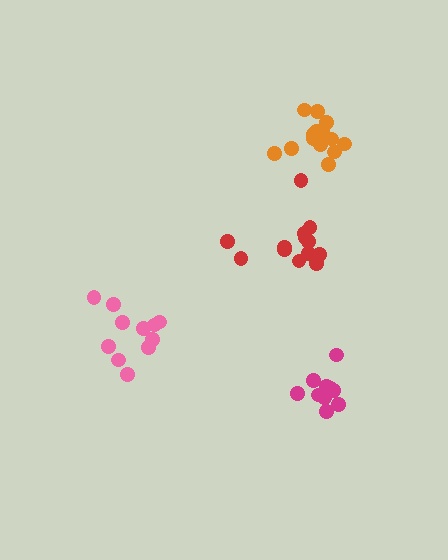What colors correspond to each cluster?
The clusters are colored: pink, red, orange, magenta.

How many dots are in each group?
Group 1: 11 dots, Group 2: 13 dots, Group 3: 14 dots, Group 4: 10 dots (48 total).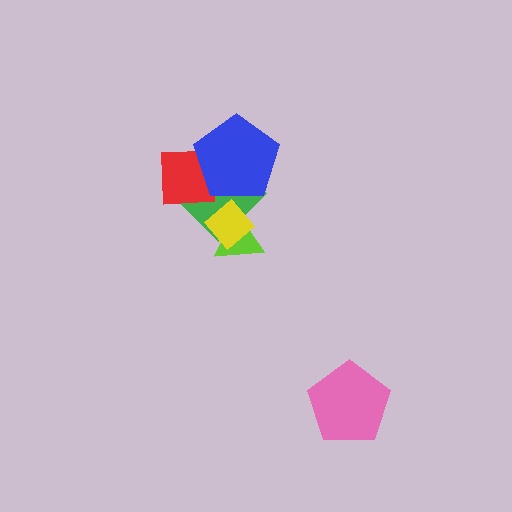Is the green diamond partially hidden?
Yes, it is partially covered by another shape.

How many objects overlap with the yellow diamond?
2 objects overlap with the yellow diamond.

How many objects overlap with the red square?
2 objects overlap with the red square.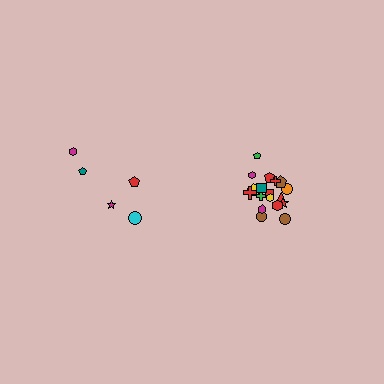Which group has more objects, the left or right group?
The right group.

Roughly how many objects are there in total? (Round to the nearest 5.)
Roughly 25 objects in total.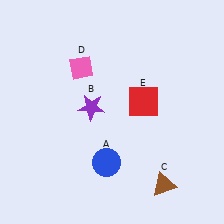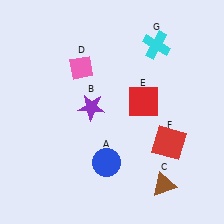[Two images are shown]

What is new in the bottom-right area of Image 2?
A red square (F) was added in the bottom-right area of Image 2.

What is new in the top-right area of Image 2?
A cyan cross (G) was added in the top-right area of Image 2.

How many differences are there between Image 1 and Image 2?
There are 2 differences between the two images.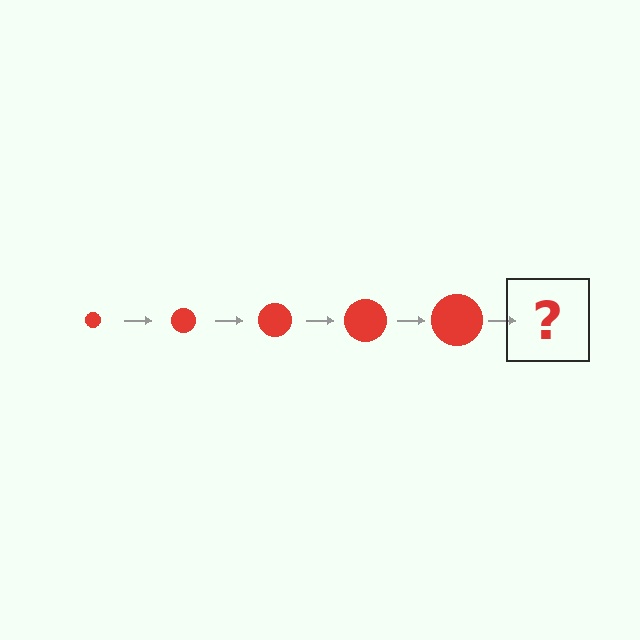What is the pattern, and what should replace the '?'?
The pattern is that the circle gets progressively larger each step. The '?' should be a red circle, larger than the previous one.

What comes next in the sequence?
The next element should be a red circle, larger than the previous one.